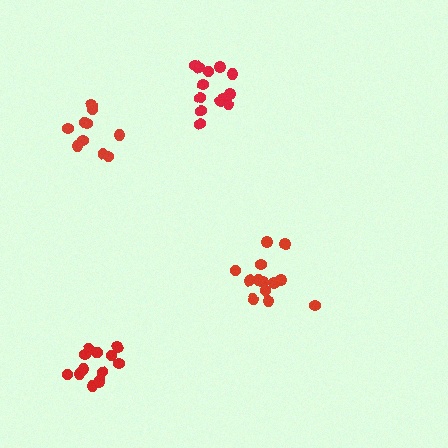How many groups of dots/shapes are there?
There are 4 groups.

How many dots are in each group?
Group 1: 13 dots, Group 2: 13 dots, Group 3: 10 dots, Group 4: 14 dots (50 total).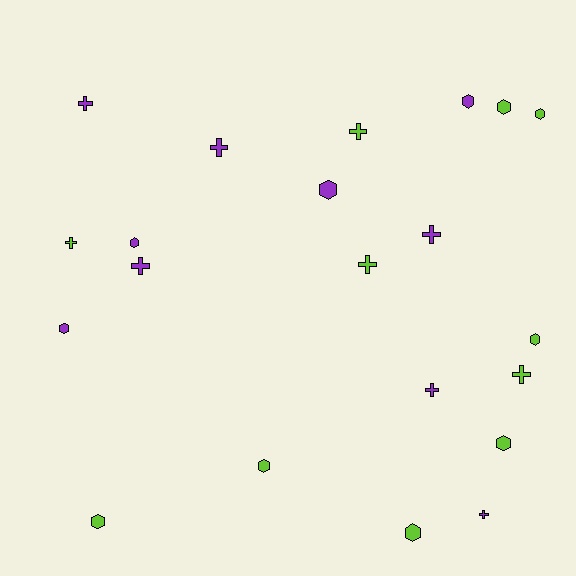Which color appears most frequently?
Lime, with 11 objects.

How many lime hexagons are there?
There are 7 lime hexagons.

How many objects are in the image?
There are 21 objects.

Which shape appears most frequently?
Hexagon, with 11 objects.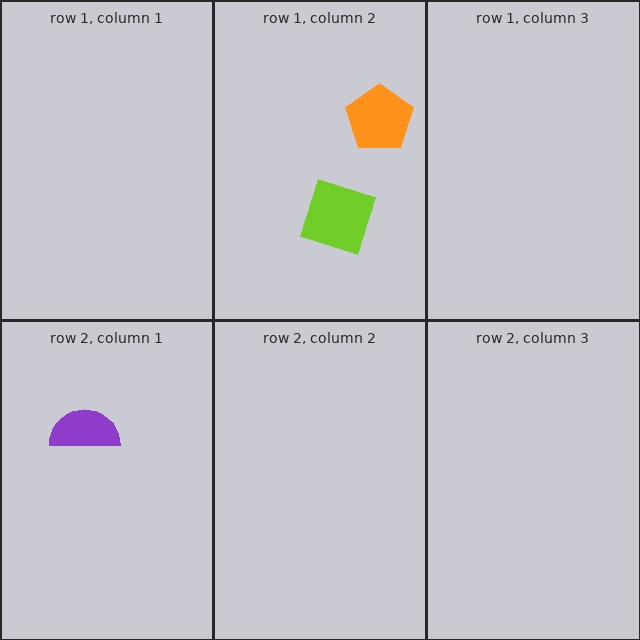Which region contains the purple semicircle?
The row 2, column 1 region.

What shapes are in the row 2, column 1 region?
The purple semicircle.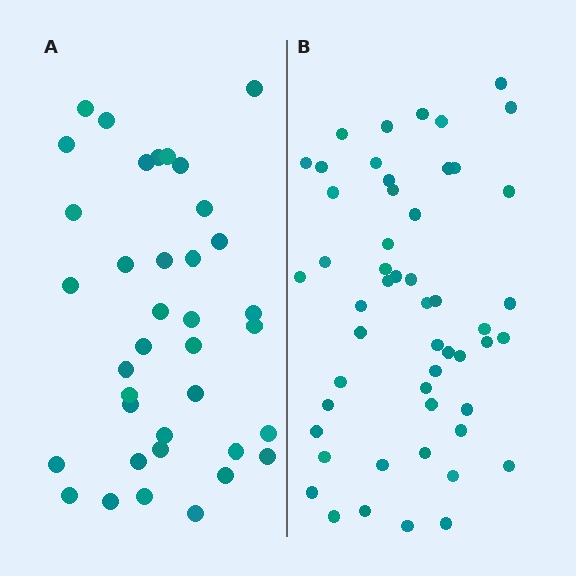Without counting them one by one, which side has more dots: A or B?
Region B (the right region) has more dots.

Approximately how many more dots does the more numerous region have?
Region B has approximately 15 more dots than region A.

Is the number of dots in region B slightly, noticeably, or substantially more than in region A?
Region B has noticeably more, but not dramatically so. The ratio is roughly 1.4 to 1.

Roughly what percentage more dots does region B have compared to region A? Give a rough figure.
About 40% more.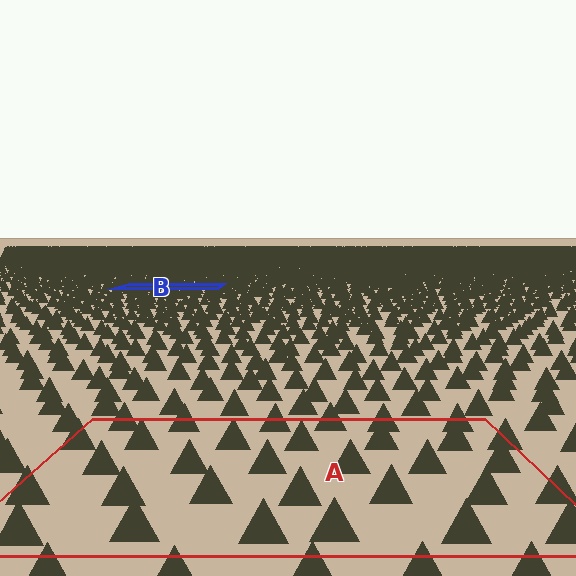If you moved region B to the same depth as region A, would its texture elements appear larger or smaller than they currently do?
They would appear larger. At a closer depth, the same texture elements are projected at a bigger on-screen size.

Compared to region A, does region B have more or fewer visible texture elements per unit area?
Region B has more texture elements per unit area — they are packed more densely because it is farther away.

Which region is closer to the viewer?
Region A is closer. The texture elements there are larger and more spread out.